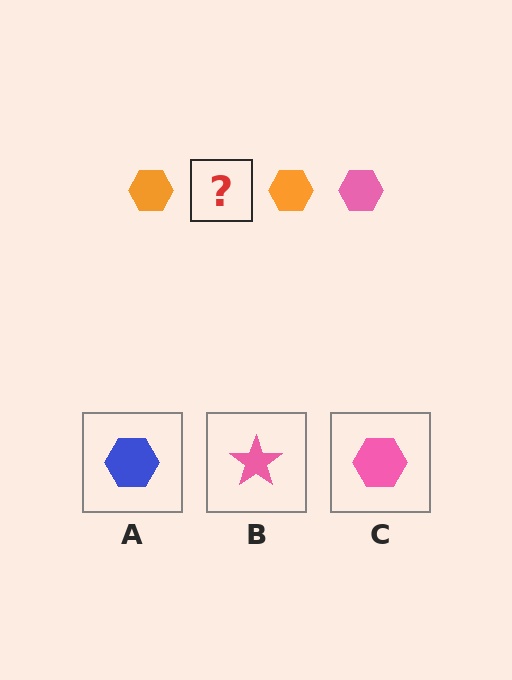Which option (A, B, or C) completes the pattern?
C.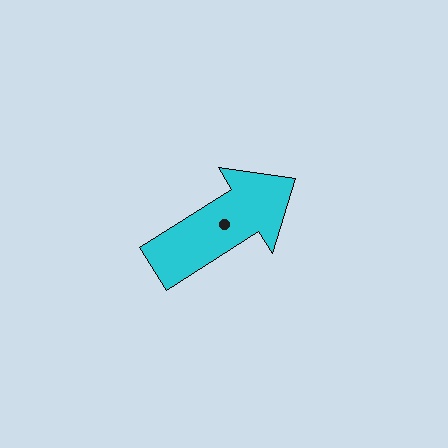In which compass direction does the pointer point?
Northeast.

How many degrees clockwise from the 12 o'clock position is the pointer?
Approximately 58 degrees.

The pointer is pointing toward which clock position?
Roughly 2 o'clock.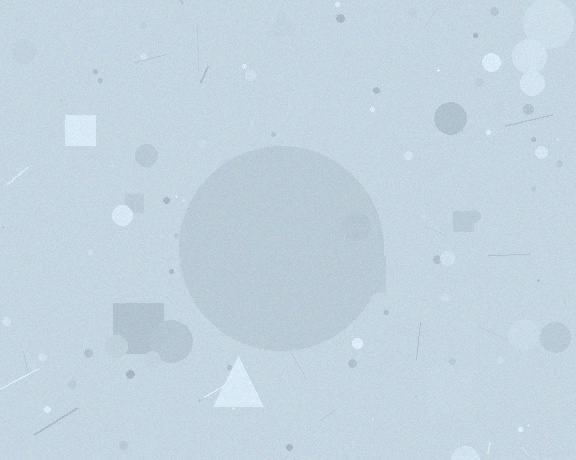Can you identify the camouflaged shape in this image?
The camouflaged shape is a circle.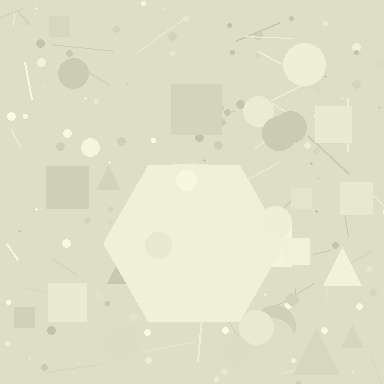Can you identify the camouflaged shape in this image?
The camouflaged shape is a hexagon.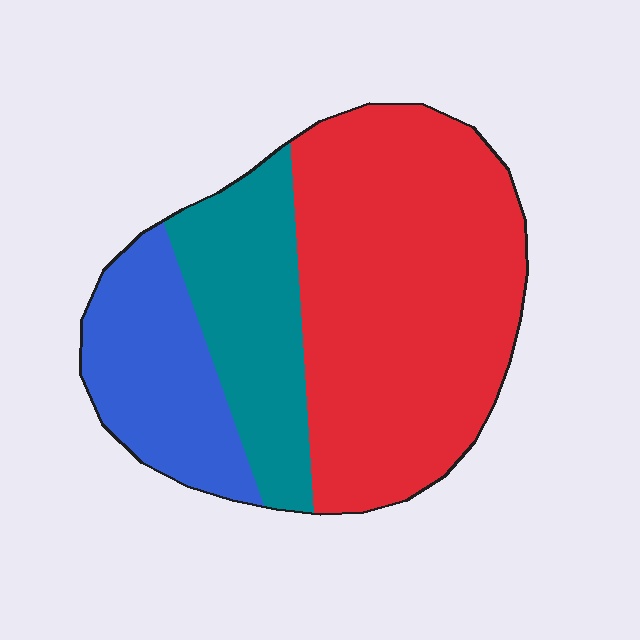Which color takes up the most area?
Red, at roughly 55%.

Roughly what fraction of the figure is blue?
Blue covers about 20% of the figure.